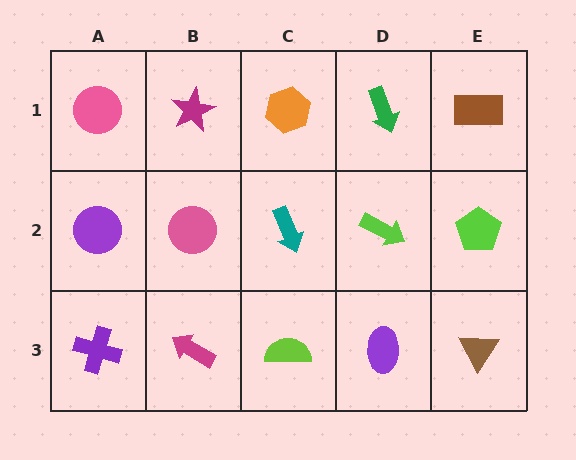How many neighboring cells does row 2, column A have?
3.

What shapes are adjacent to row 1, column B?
A pink circle (row 2, column B), a pink circle (row 1, column A), an orange hexagon (row 1, column C).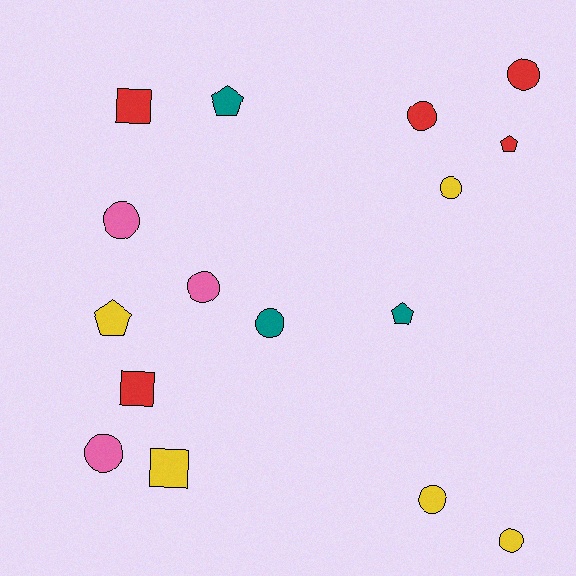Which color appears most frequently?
Yellow, with 5 objects.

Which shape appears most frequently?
Circle, with 9 objects.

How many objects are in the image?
There are 16 objects.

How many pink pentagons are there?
There are no pink pentagons.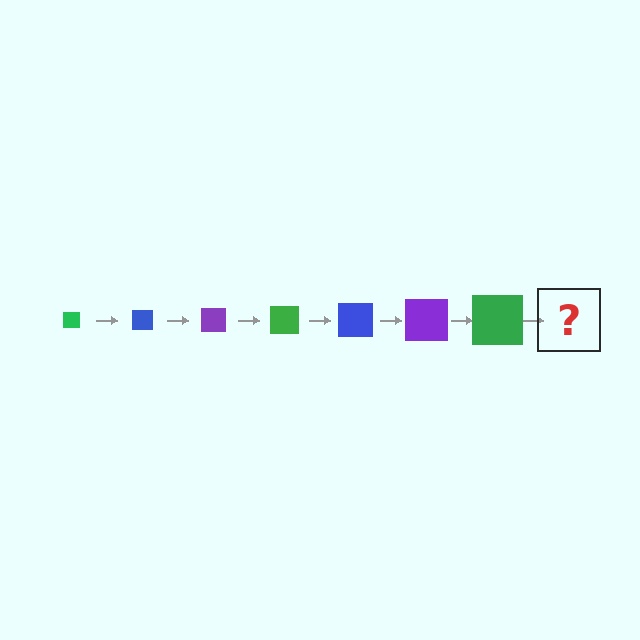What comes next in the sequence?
The next element should be a blue square, larger than the previous one.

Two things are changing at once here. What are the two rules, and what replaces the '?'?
The two rules are that the square grows larger each step and the color cycles through green, blue, and purple. The '?' should be a blue square, larger than the previous one.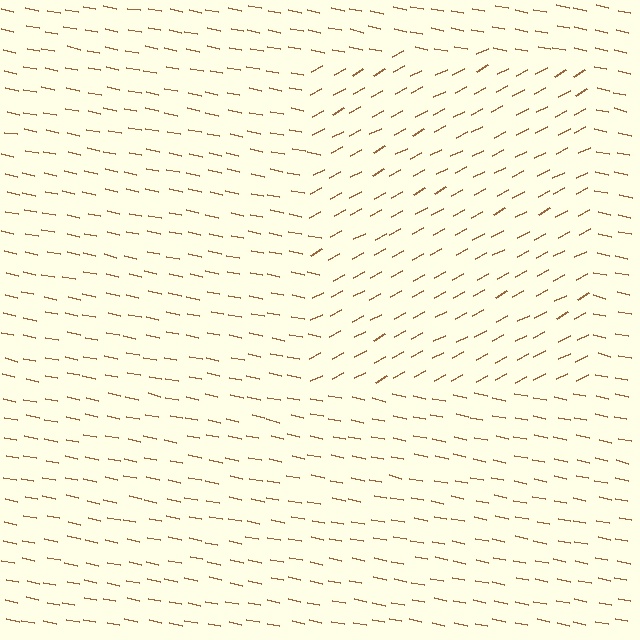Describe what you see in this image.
The image is filled with small brown line segments. A rectangle region in the image has lines oriented differently from the surrounding lines, creating a visible texture boundary.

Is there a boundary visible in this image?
Yes, there is a texture boundary formed by a change in line orientation.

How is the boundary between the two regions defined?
The boundary is defined purely by a change in line orientation (approximately 40 degrees difference). All lines are the same color and thickness.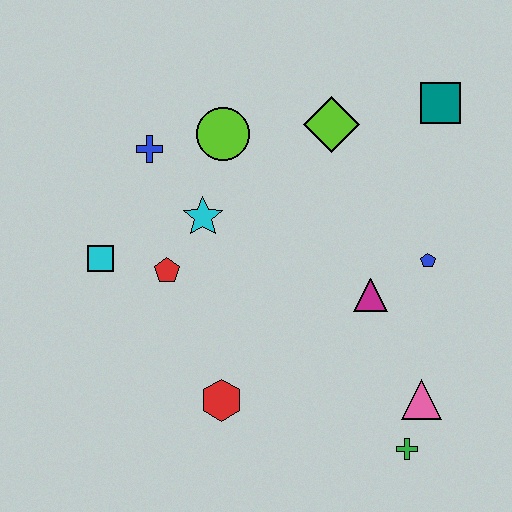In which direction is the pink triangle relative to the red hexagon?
The pink triangle is to the right of the red hexagon.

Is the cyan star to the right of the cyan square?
Yes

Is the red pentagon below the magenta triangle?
No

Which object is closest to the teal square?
The lime diamond is closest to the teal square.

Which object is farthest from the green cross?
The blue cross is farthest from the green cross.